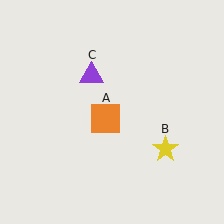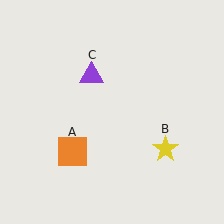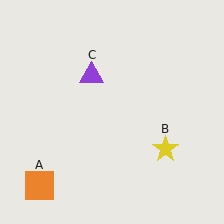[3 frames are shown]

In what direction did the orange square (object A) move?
The orange square (object A) moved down and to the left.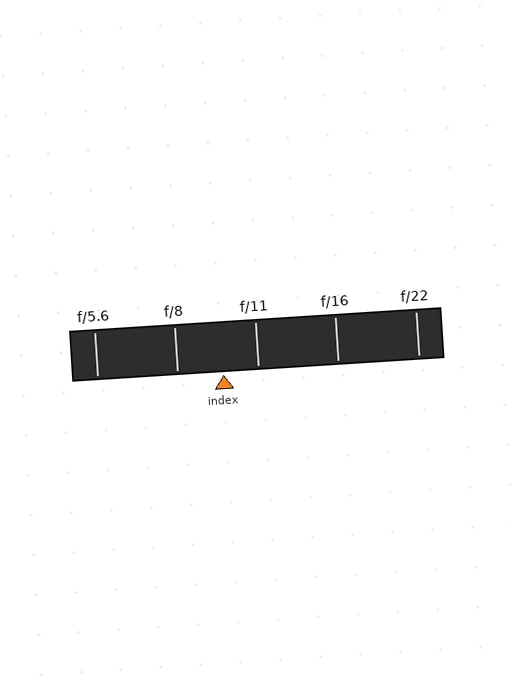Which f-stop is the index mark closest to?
The index mark is closest to f/11.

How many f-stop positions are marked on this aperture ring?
There are 5 f-stop positions marked.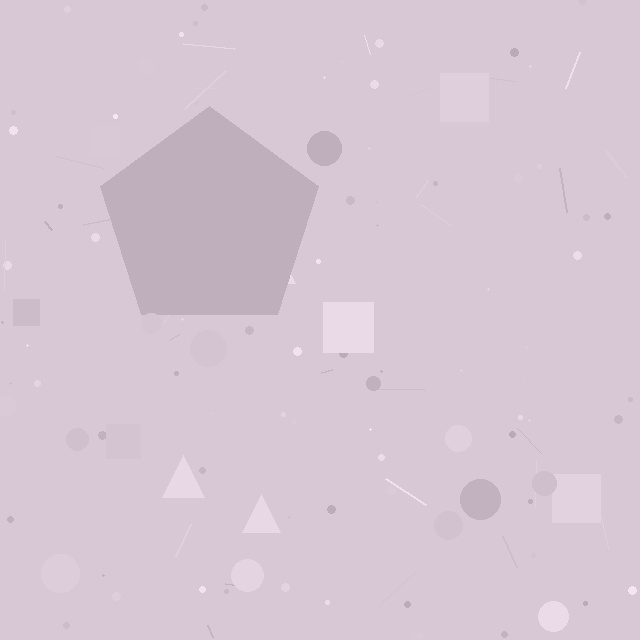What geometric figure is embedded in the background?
A pentagon is embedded in the background.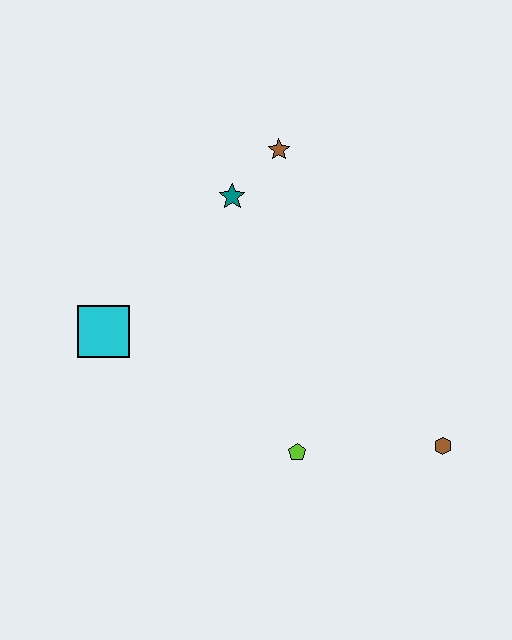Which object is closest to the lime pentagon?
The brown hexagon is closest to the lime pentagon.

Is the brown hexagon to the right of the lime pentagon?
Yes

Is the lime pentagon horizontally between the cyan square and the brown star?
No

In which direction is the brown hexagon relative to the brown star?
The brown hexagon is below the brown star.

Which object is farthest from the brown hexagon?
The cyan square is farthest from the brown hexagon.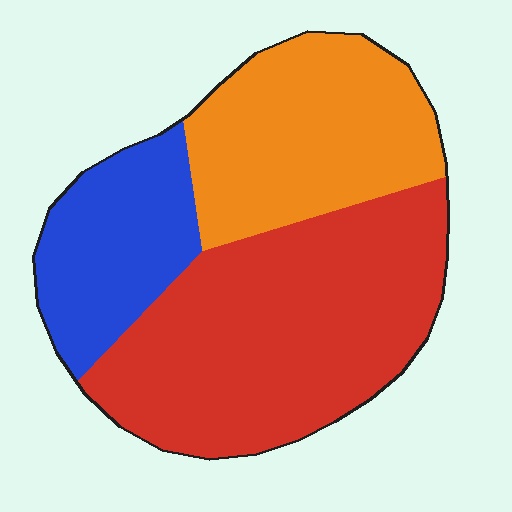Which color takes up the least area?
Blue, at roughly 20%.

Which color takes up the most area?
Red, at roughly 50%.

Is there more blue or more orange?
Orange.